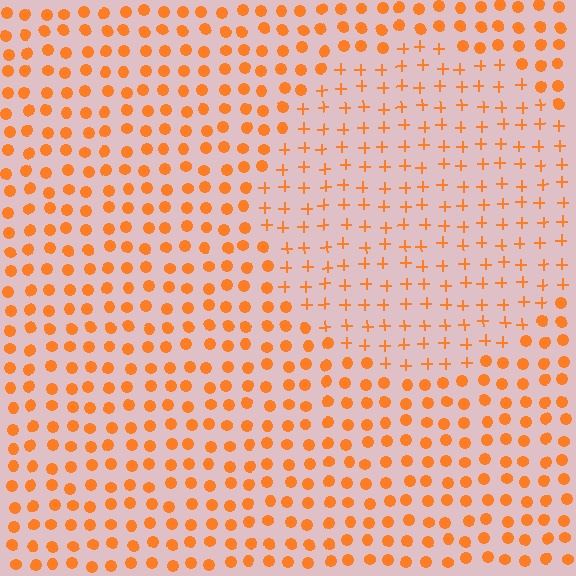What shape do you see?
I see a circle.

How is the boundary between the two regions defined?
The boundary is defined by a change in element shape: plus signs inside vs. circles outside. All elements share the same color and spacing.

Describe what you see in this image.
The image is filled with small orange elements arranged in a uniform grid. A circle-shaped region contains plus signs, while the surrounding area contains circles. The boundary is defined purely by the change in element shape.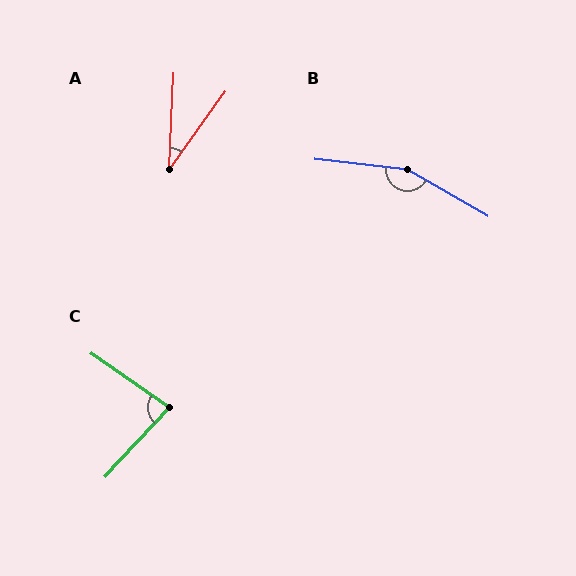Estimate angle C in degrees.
Approximately 82 degrees.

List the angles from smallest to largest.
A (33°), C (82°), B (156°).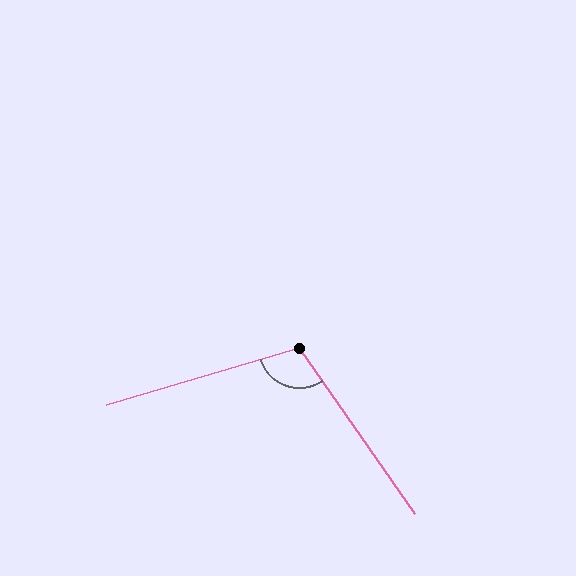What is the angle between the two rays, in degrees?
Approximately 108 degrees.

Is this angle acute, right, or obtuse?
It is obtuse.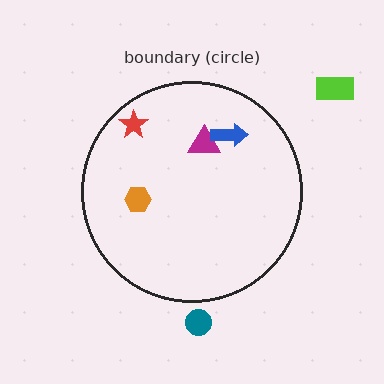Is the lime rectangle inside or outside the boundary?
Outside.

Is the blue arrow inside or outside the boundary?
Inside.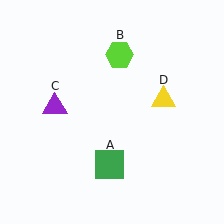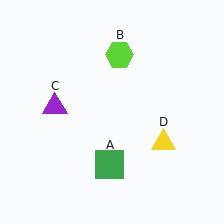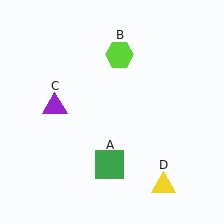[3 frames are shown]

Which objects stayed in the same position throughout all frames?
Green square (object A) and lime hexagon (object B) and purple triangle (object C) remained stationary.